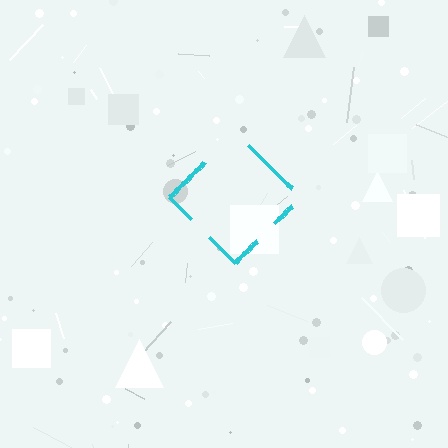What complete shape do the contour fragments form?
The contour fragments form a diamond.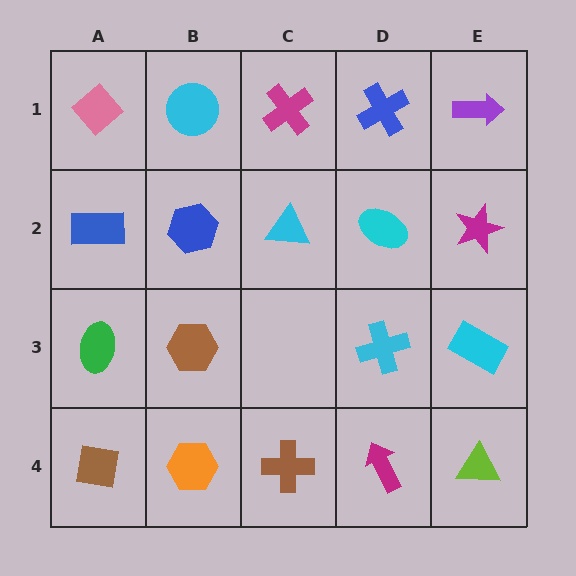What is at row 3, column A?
A green ellipse.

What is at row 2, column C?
A cyan triangle.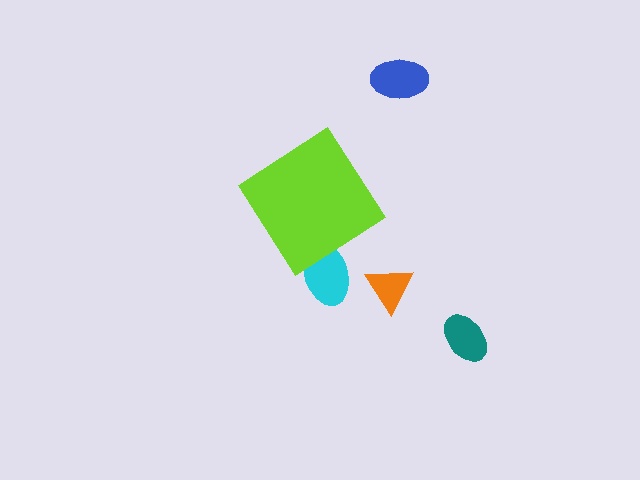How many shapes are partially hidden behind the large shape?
1 shape is partially hidden.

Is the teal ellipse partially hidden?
No, the teal ellipse is fully visible.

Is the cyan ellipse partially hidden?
Yes, the cyan ellipse is partially hidden behind the lime diamond.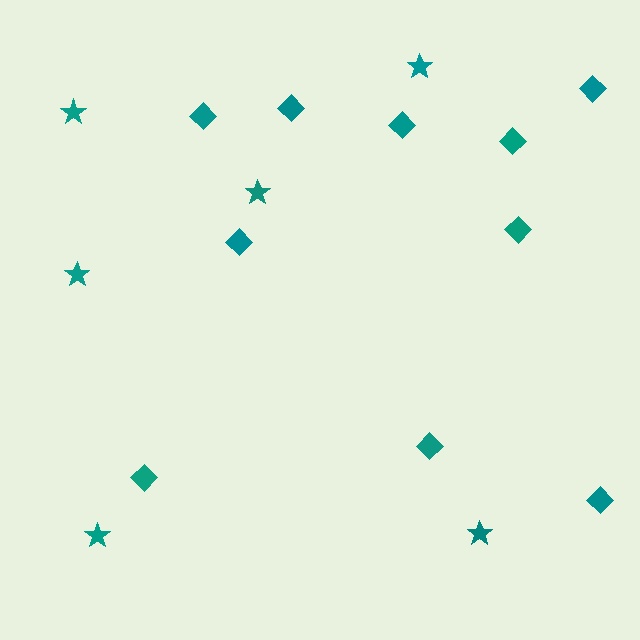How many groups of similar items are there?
There are 2 groups: one group of diamonds (10) and one group of stars (6).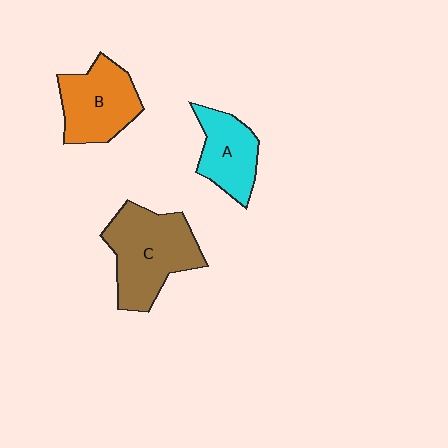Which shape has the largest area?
Shape C (brown).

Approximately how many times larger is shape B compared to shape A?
Approximately 1.2 times.